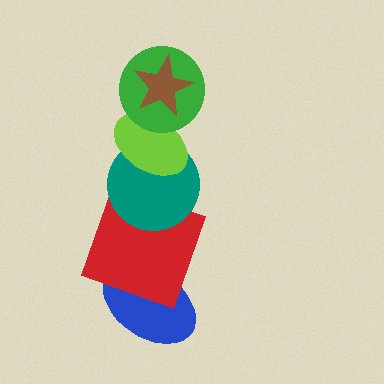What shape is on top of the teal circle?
The lime ellipse is on top of the teal circle.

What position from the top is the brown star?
The brown star is 1st from the top.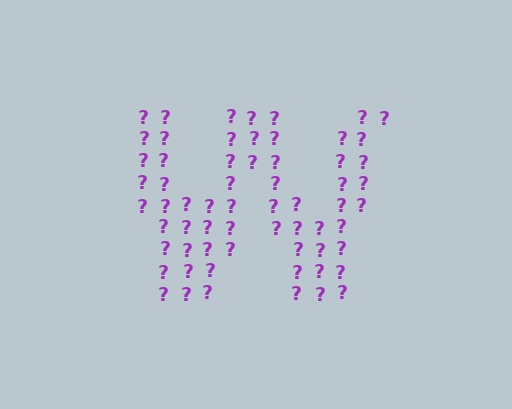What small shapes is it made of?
It is made of small question marks.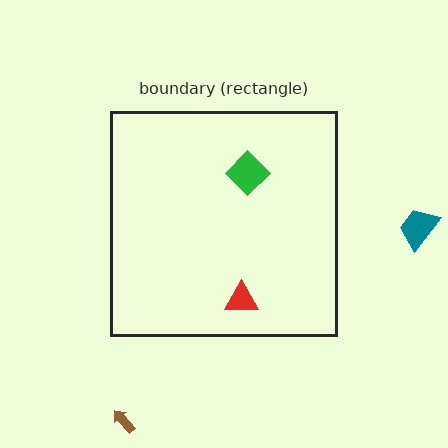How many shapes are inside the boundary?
2 inside, 2 outside.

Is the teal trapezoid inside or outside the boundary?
Outside.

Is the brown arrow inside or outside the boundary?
Outside.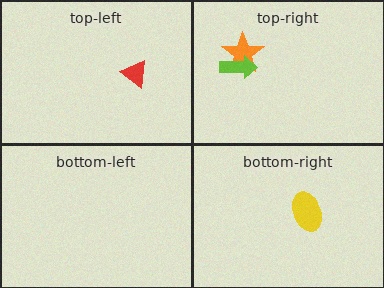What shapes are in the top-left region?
The red triangle.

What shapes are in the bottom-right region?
The yellow ellipse.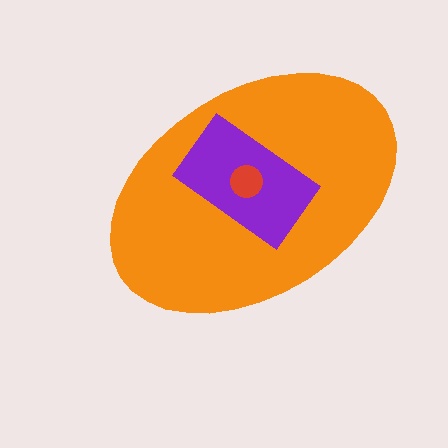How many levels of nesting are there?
3.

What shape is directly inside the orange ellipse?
The purple rectangle.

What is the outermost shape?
The orange ellipse.